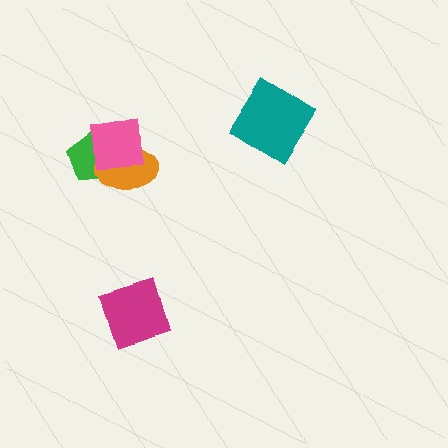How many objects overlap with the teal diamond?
0 objects overlap with the teal diamond.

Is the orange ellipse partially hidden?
Yes, it is partially covered by another shape.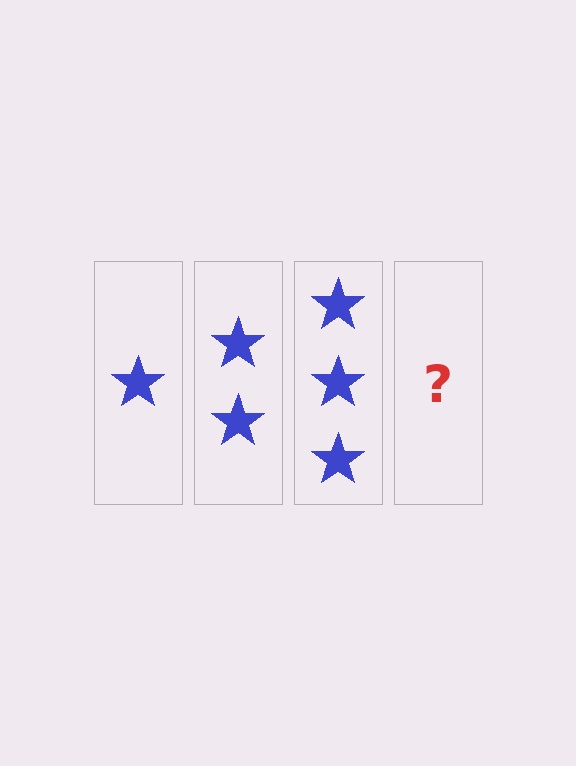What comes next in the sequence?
The next element should be 4 stars.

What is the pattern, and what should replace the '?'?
The pattern is that each step adds one more star. The '?' should be 4 stars.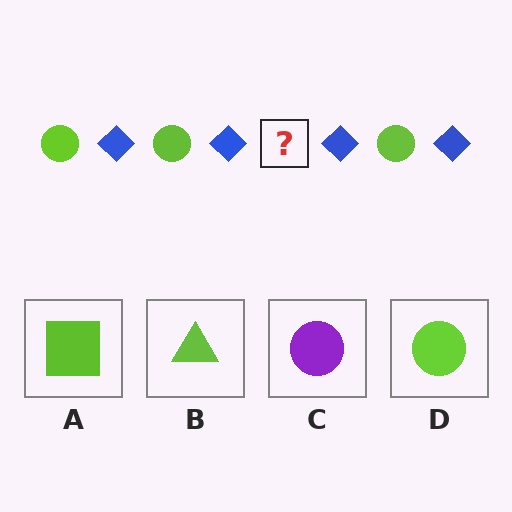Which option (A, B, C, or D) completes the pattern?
D.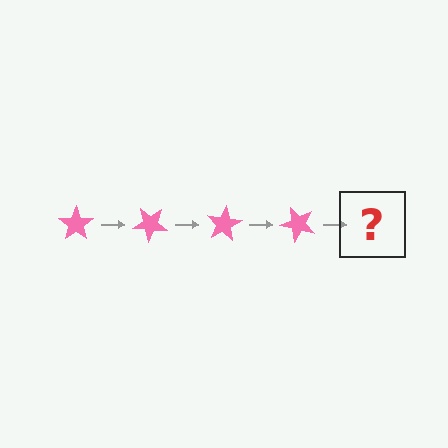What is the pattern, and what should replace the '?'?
The pattern is that the star rotates 40 degrees each step. The '?' should be a pink star rotated 160 degrees.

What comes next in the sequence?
The next element should be a pink star rotated 160 degrees.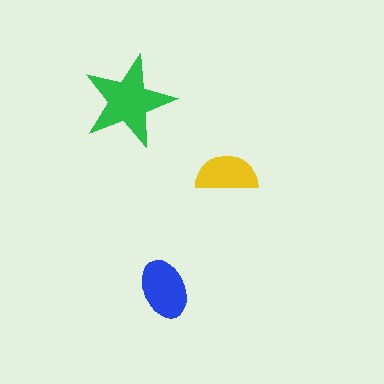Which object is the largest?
The green star.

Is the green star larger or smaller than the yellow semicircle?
Larger.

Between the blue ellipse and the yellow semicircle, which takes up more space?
The blue ellipse.